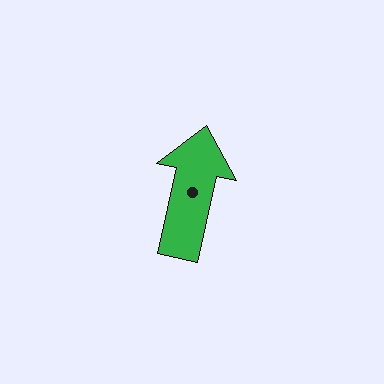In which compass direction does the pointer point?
North.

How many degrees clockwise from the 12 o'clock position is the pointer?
Approximately 13 degrees.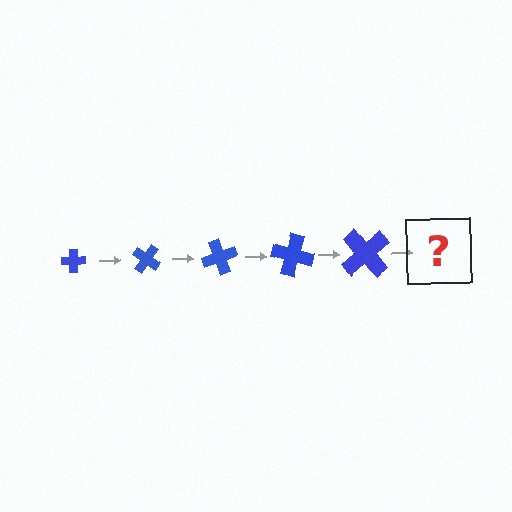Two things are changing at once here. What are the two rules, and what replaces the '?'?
The two rules are that the cross grows larger each step and it rotates 35 degrees each step. The '?' should be a cross, larger than the previous one and rotated 175 degrees from the start.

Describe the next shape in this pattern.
It should be a cross, larger than the previous one and rotated 175 degrees from the start.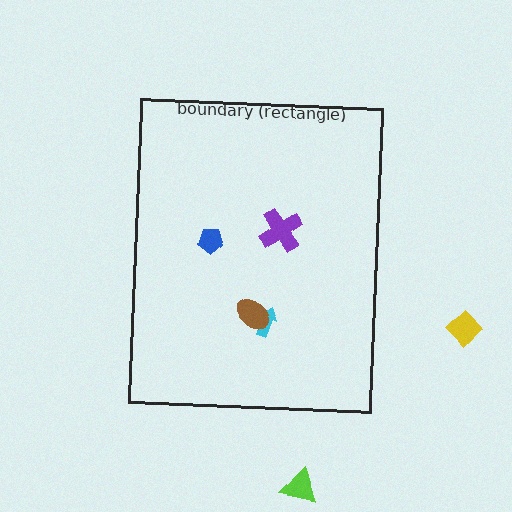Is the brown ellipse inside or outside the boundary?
Inside.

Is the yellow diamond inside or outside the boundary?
Outside.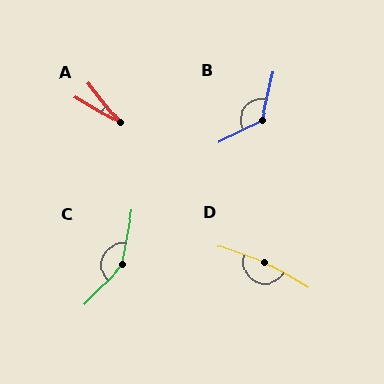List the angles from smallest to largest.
A (22°), B (131°), C (146°), D (169°).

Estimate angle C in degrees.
Approximately 146 degrees.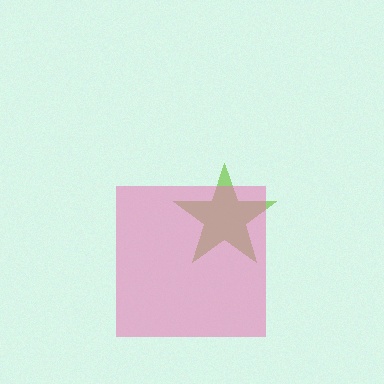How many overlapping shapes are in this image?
There are 2 overlapping shapes in the image.